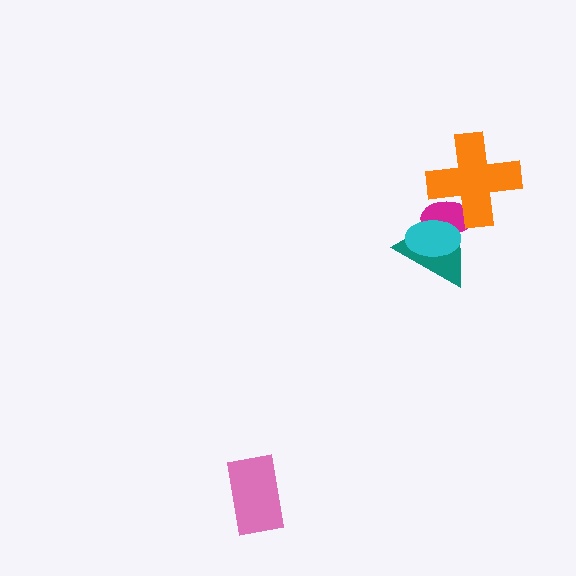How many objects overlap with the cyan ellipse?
2 objects overlap with the cyan ellipse.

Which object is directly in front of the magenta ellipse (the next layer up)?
The cyan ellipse is directly in front of the magenta ellipse.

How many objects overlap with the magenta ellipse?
3 objects overlap with the magenta ellipse.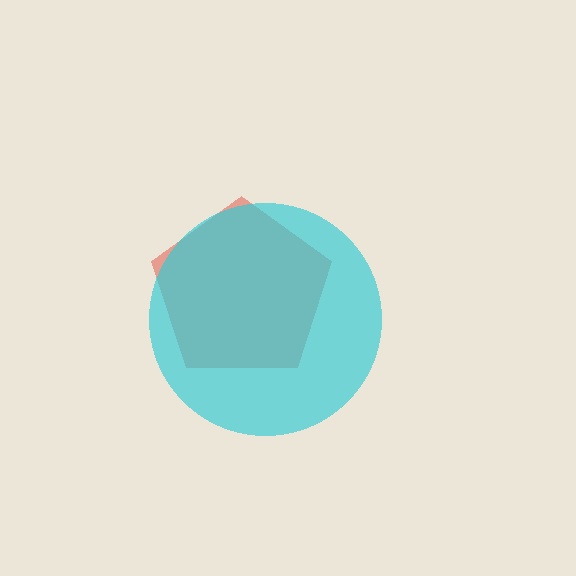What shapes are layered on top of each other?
The layered shapes are: a red pentagon, a cyan circle.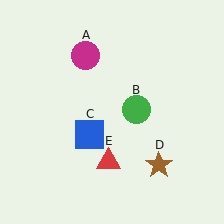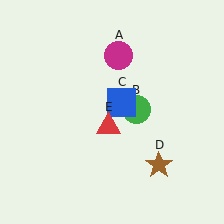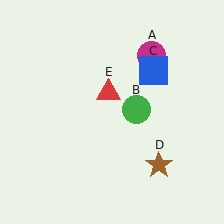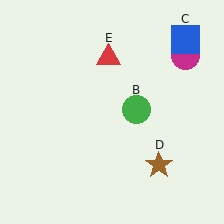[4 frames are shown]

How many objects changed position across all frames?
3 objects changed position: magenta circle (object A), blue square (object C), red triangle (object E).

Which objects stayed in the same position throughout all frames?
Green circle (object B) and brown star (object D) remained stationary.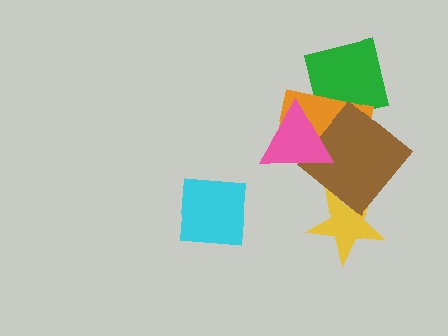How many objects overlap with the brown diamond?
3 objects overlap with the brown diamond.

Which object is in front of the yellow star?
The brown diamond is in front of the yellow star.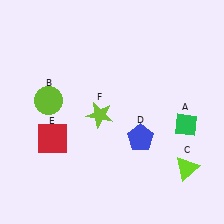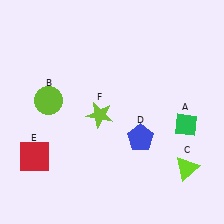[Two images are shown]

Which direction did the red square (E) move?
The red square (E) moved left.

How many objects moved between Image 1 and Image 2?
1 object moved between the two images.